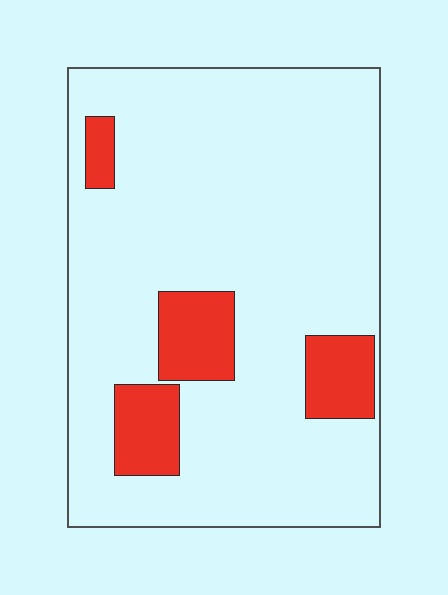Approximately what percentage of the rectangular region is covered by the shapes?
Approximately 15%.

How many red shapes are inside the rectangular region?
4.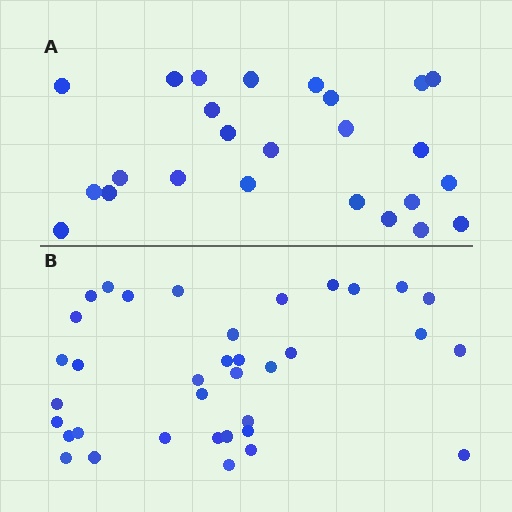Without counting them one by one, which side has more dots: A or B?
Region B (the bottom region) has more dots.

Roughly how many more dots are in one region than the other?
Region B has roughly 12 or so more dots than region A.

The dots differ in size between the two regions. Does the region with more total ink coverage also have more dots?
No. Region A has more total ink coverage because its dots are larger, but region B actually contains more individual dots. Total area can be misleading — the number of items is what matters here.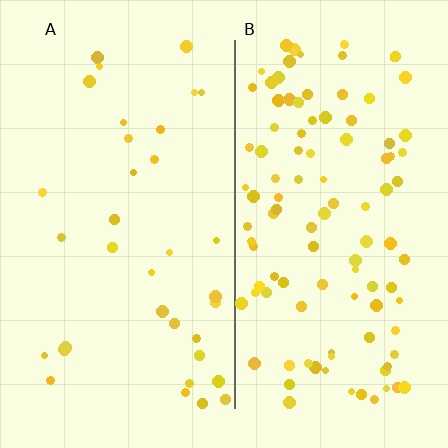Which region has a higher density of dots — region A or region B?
B (the right).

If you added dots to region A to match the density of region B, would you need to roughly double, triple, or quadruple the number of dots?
Approximately triple.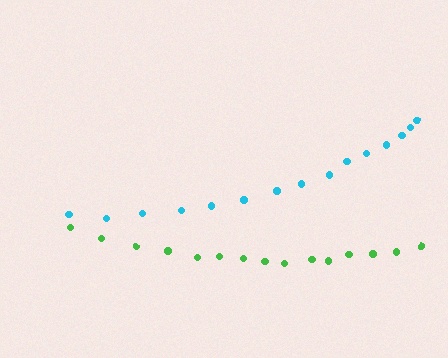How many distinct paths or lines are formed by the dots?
There are 2 distinct paths.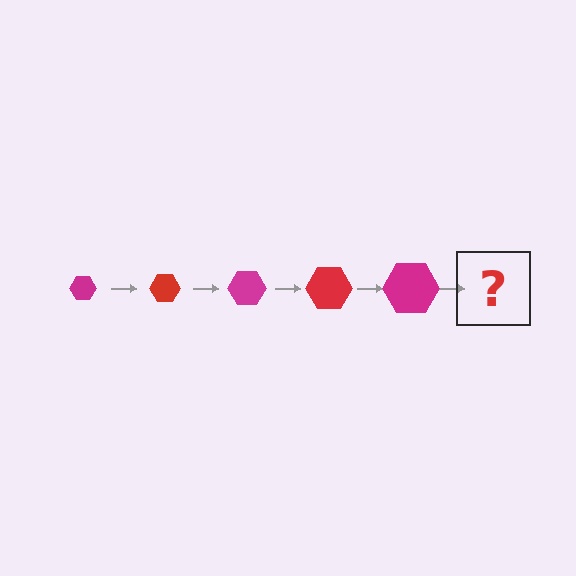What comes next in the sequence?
The next element should be a red hexagon, larger than the previous one.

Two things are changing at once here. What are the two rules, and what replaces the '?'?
The two rules are that the hexagon grows larger each step and the color cycles through magenta and red. The '?' should be a red hexagon, larger than the previous one.